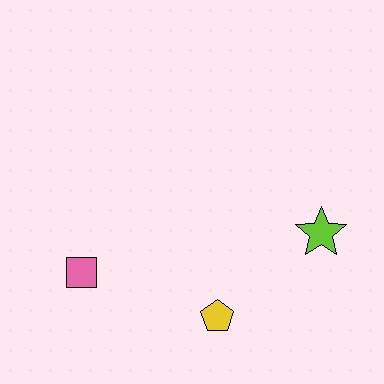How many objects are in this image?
There are 3 objects.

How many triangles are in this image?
There are no triangles.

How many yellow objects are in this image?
There is 1 yellow object.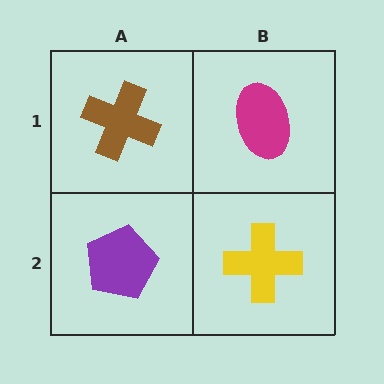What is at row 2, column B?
A yellow cross.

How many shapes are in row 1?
2 shapes.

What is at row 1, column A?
A brown cross.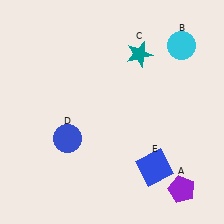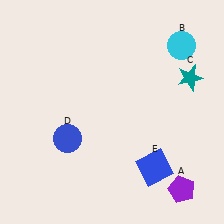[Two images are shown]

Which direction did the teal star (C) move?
The teal star (C) moved right.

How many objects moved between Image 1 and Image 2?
1 object moved between the two images.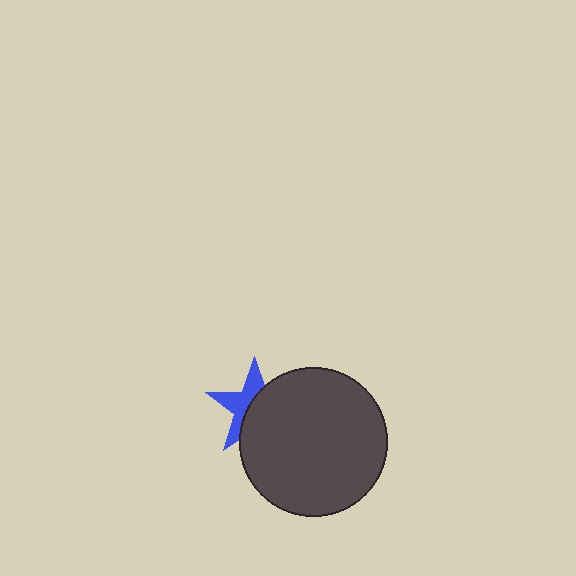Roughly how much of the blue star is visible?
About half of it is visible (roughly 45%).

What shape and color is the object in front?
The object in front is a dark gray circle.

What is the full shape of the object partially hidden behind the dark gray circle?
The partially hidden object is a blue star.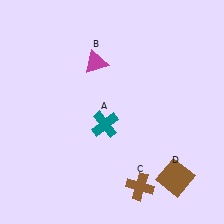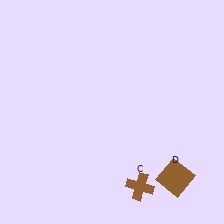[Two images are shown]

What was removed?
The magenta triangle (B), the teal cross (A) were removed in Image 2.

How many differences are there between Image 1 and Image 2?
There are 2 differences between the two images.